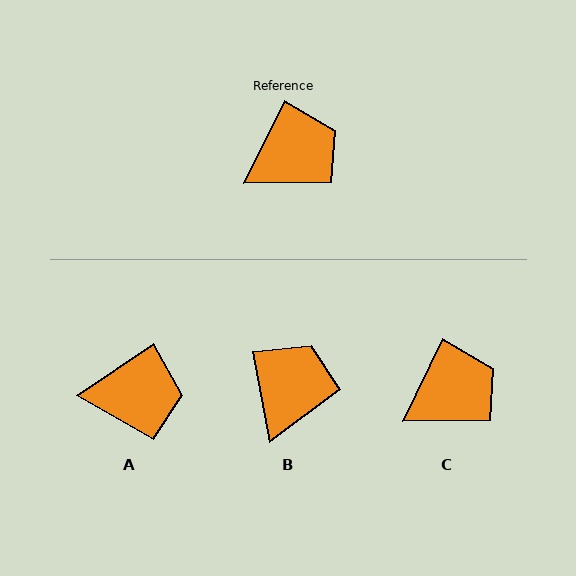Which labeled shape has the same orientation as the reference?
C.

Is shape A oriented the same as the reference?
No, it is off by about 30 degrees.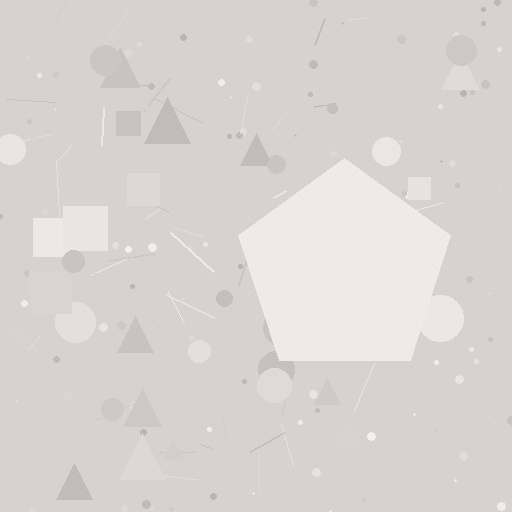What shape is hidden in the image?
A pentagon is hidden in the image.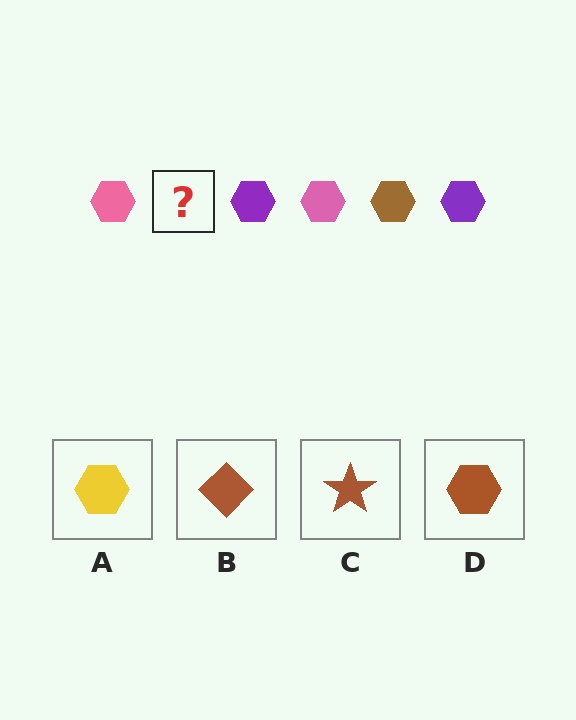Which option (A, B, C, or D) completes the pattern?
D.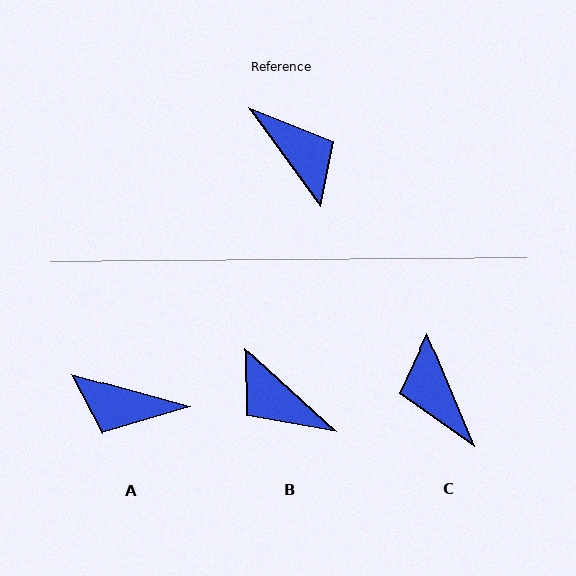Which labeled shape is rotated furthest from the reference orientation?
B, about 168 degrees away.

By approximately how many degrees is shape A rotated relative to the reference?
Approximately 142 degrees clockwise.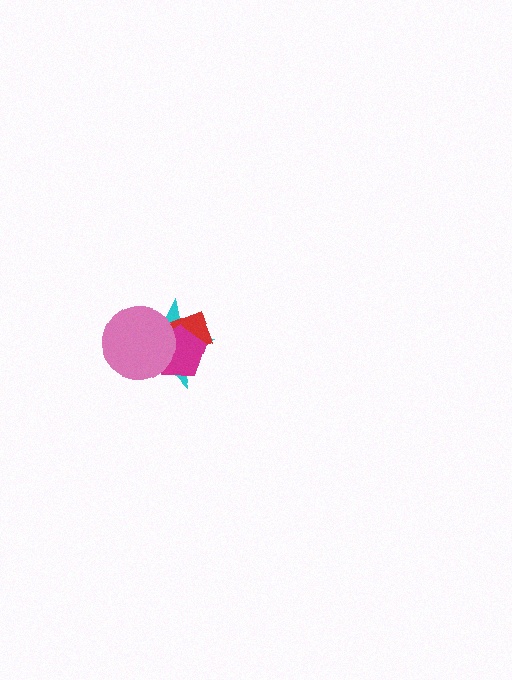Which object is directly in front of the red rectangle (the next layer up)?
The magenta pentagon is directly in front of the red rectangle.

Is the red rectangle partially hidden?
Yes, it is partially covered by another shape.